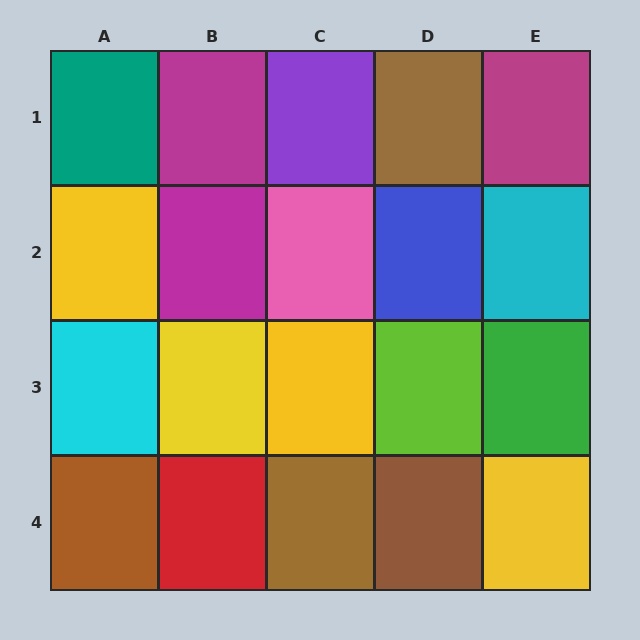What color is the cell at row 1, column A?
Teal.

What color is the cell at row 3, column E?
Green.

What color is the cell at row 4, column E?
Yellow.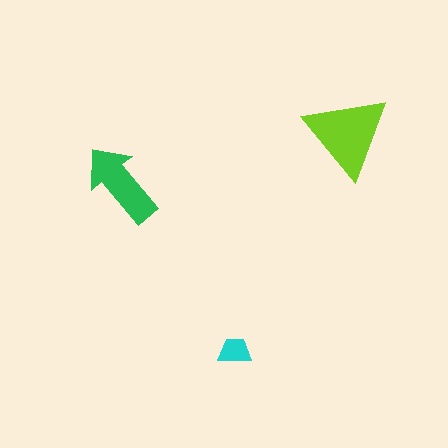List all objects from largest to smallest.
The lime triangle, the green arrow, the cyan trapezoid.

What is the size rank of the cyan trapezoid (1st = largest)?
3rd.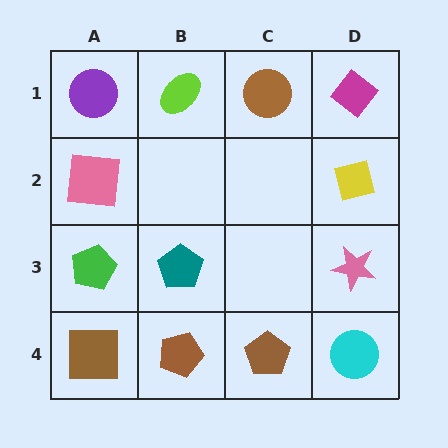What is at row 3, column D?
A pink star.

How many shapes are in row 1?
4 shapes.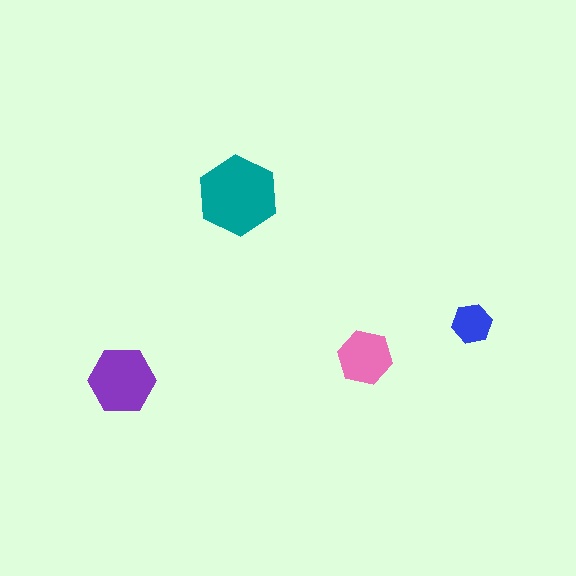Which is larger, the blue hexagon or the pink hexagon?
The pink one.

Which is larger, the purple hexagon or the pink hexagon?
The purple one.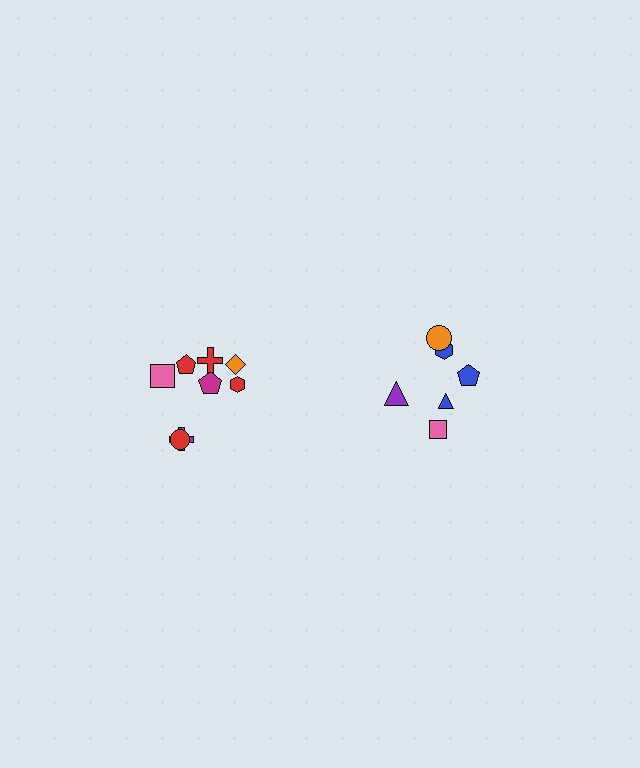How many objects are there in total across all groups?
There are 14 objects.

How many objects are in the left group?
There are 8 objects.